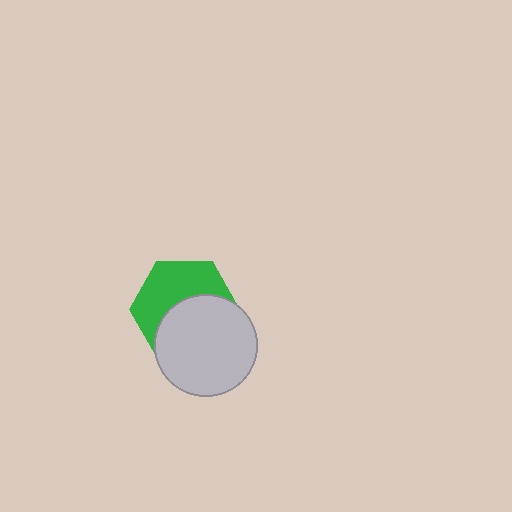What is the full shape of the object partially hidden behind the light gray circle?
The partially hidden object is a green hexagon.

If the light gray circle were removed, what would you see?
You would see the complete green hexagon.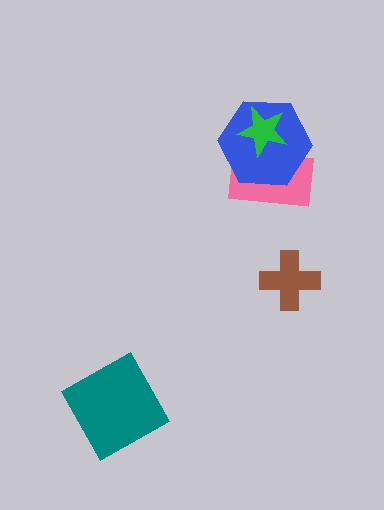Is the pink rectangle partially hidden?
Yes, it is partially covered by another shape.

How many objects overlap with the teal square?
0 objects overlap with the teal square.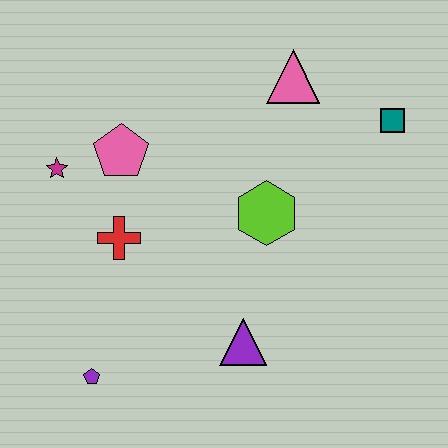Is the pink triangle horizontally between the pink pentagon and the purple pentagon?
No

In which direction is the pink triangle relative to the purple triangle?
The pink triangle is above the purple triangle.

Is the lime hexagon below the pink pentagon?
Yes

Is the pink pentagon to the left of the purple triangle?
Yes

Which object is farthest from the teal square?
The purple pentagon is farthest from the teal square.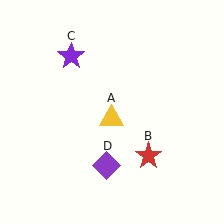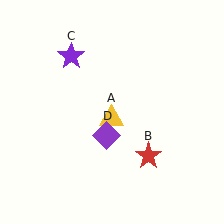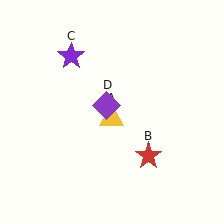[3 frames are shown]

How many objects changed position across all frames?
1 object changed position: purple diamond (object D).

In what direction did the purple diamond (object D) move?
The purple diamond (object D) moved up.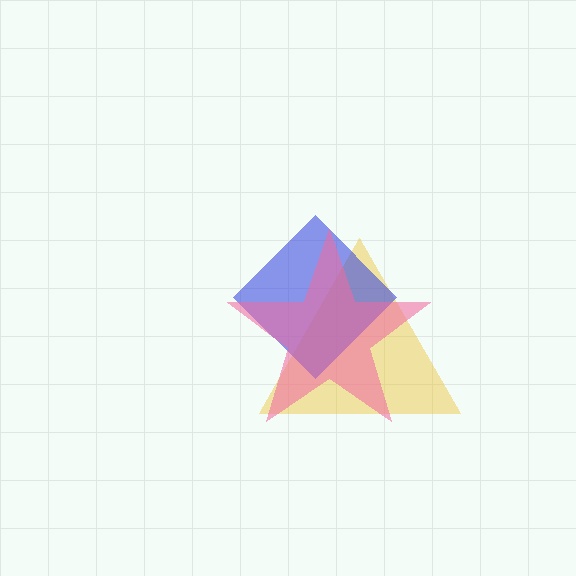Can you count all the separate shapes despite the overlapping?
Yes, there are 3 separate shapes.